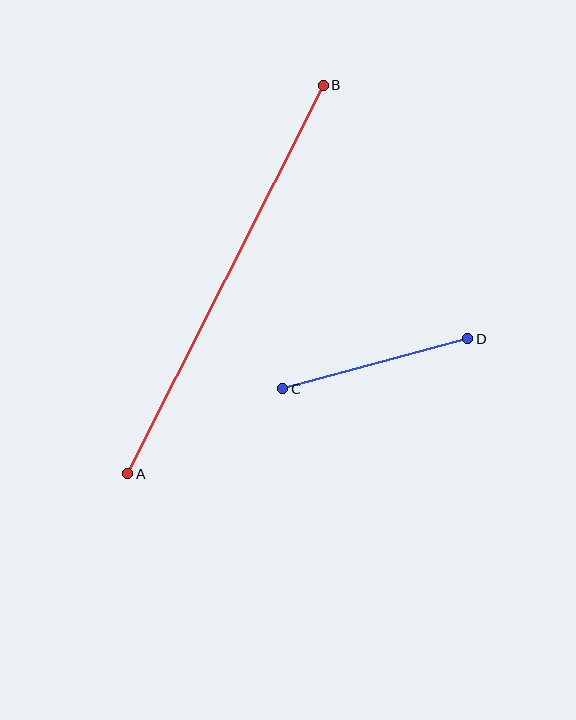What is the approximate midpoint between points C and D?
The midpoint is at approximately (375, 364) pixels.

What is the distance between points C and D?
The distance is approximately 192 pixels.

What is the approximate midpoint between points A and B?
The midpoint is at approximately (225, 280) pixels.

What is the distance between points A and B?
The distance is approximately 435 pixels.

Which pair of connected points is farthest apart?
Points A and B are farthest apart.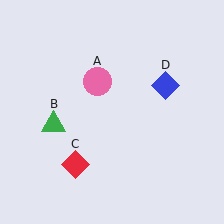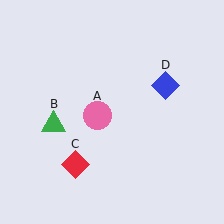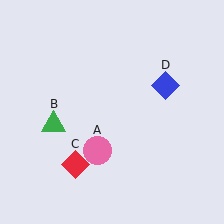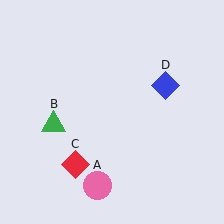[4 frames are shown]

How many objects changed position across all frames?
1 object changed position: pink circle (object A).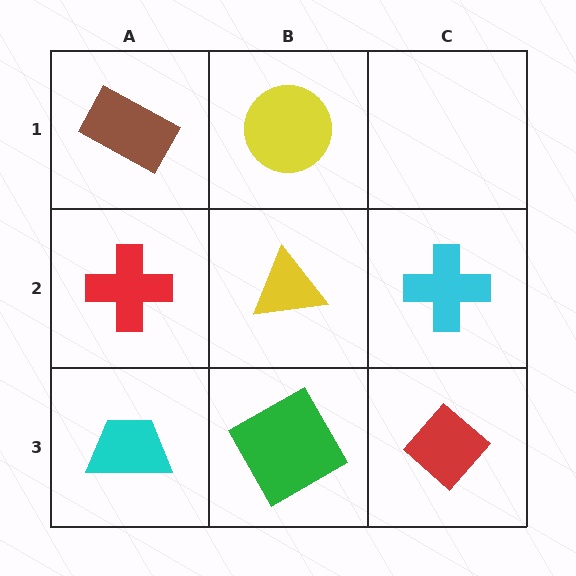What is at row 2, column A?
A red cross.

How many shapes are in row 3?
3 shapes.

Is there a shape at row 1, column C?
No, that cell is empty.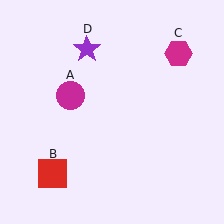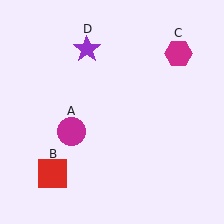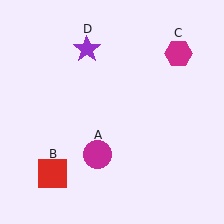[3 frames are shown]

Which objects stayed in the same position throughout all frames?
Red square (object B) and magenta hexagon (object C) and purple star (object D) remained stationary.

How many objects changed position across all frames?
1 object changed position: magenta circle (object A).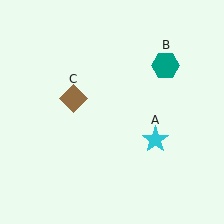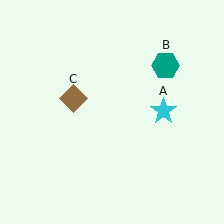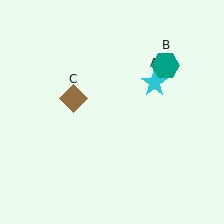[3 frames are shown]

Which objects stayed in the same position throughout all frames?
Teal hexagon (object B) and brown diamond (object C) remained stationary.